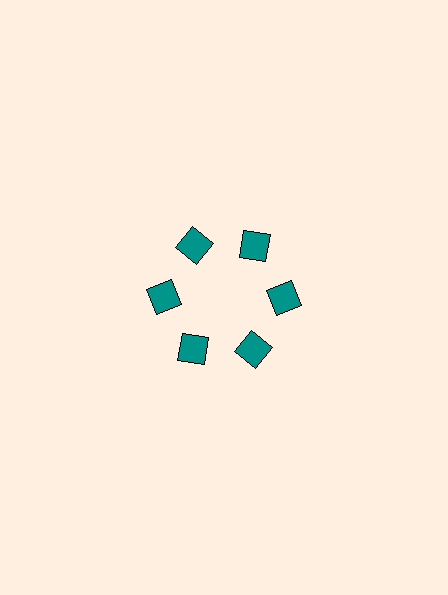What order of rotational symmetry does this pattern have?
This pattern has 6-fold rotational symmetry.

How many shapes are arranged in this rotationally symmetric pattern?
There are 6 shapes, arranged in 6 groups of 1.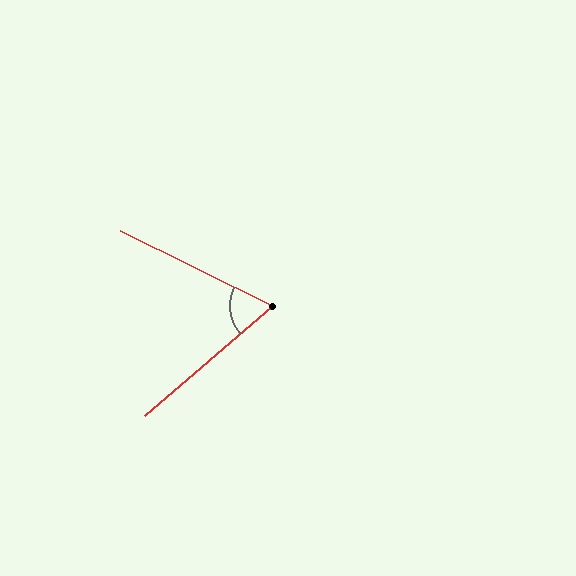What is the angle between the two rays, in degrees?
Approximately 67 degrees.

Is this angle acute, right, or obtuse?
It is acute.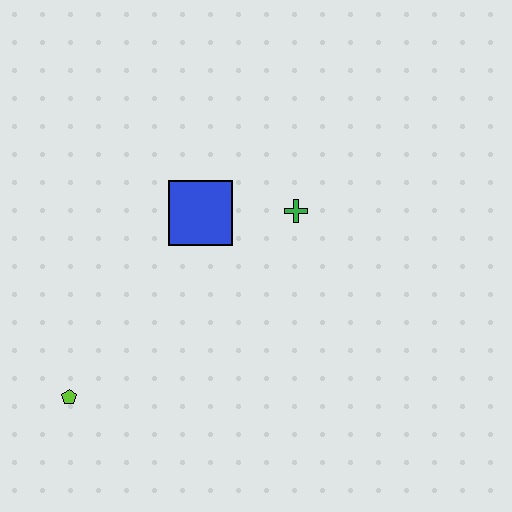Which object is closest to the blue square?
The green cross is closest to the blue square.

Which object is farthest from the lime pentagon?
The green cross is farthest from the lime pentagon.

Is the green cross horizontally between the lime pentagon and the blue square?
No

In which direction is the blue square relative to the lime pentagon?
The blue square is above the lime pentagon.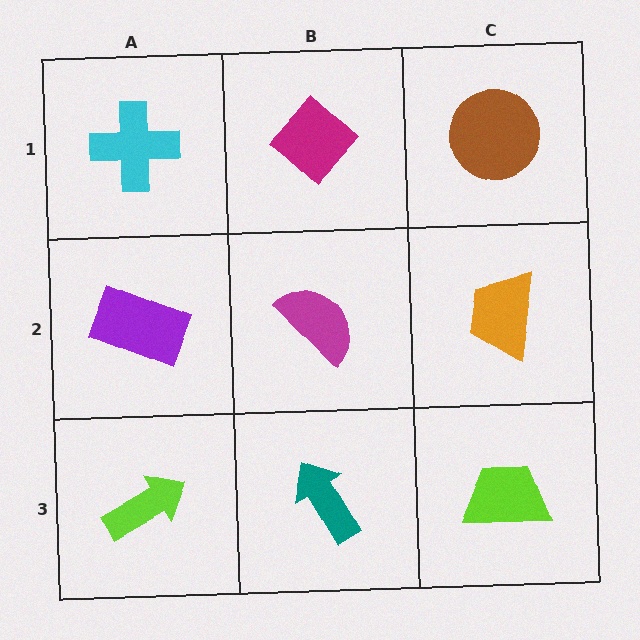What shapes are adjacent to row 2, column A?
A cyan cross (row 1, column A), a lime arrow (row 3, column A), a magenta semicircle (row 2, column B).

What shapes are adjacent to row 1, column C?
An orange trapezoid (row 2, column C), a magenta diamond (row 1, column B).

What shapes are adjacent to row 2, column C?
A brown circle (row 1, column C), a lime trapezoid (row 3, column C), a magenta semicircle (row 2, column B).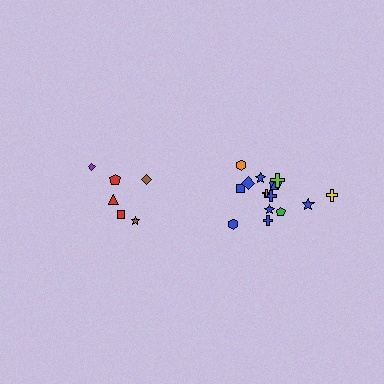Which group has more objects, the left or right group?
The right group.